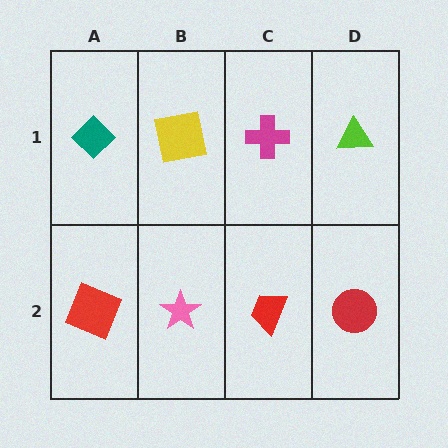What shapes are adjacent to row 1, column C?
A red trapezoid (row 2, column C), a yellow square (row 1, column B), a lime triangle (row 1, column D).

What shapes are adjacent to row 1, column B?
A pink star (row 2, column B), a teal diamond (row 1, column A), a magenta cross (row 1, column C).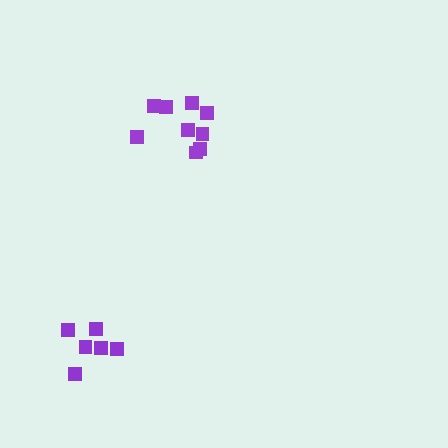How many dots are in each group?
Group 1: 9 dots, Group 2: 6 dots (15 total).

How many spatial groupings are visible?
There are 2 spatial groupings.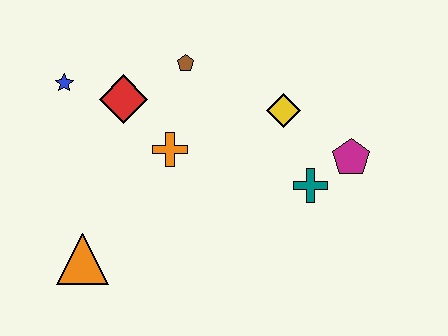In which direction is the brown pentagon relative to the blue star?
The brown pentagon is to the right of the blue star.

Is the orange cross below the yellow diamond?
Yes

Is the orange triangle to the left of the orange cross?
Yes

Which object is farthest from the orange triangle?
The magenta pentagon is farthest from the orange triangle.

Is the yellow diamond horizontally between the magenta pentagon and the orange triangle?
Yes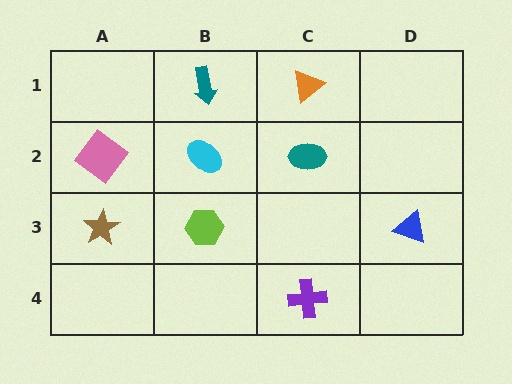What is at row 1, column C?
An orange triangle.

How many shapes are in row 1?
2 shapes.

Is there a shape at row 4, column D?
No, that cell is empty.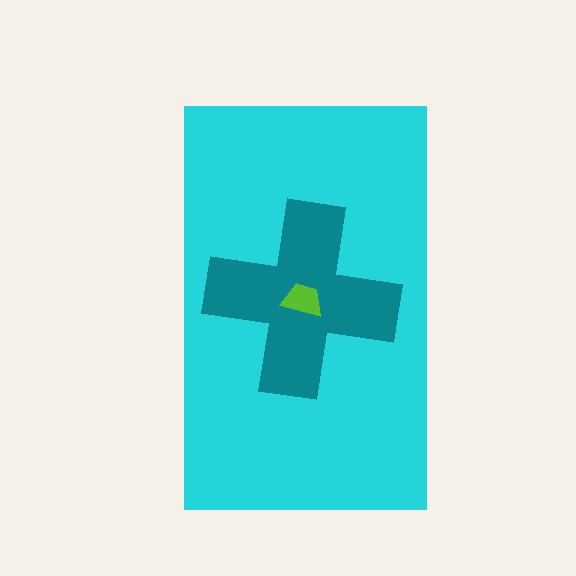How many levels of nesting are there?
3.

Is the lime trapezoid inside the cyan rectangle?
Yes.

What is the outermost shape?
The cyan rectangle.